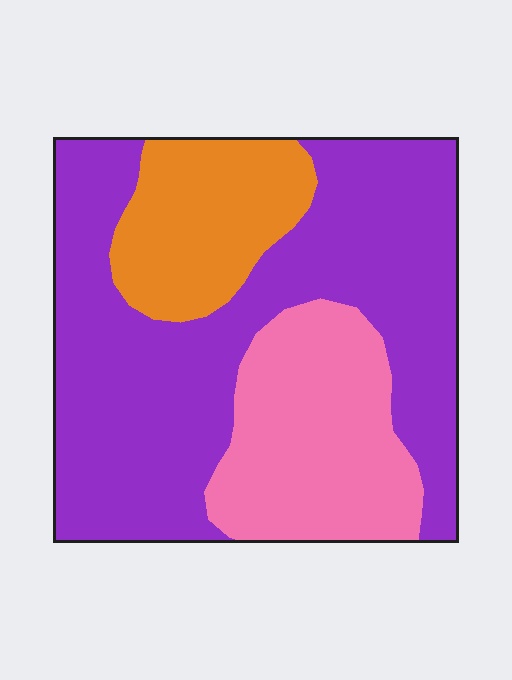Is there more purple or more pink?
Purple.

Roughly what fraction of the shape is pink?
Pink covers about 25% of the shape.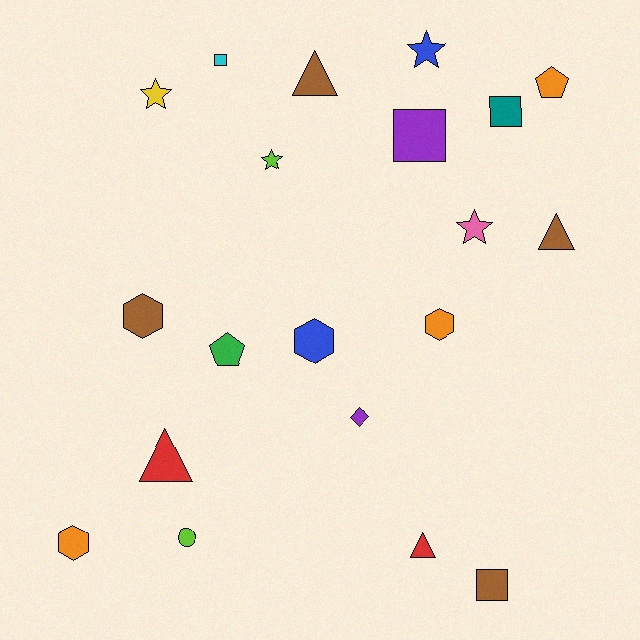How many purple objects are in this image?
There are 2 purple objects.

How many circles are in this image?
There is 1 circle.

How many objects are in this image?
There are 20 objects.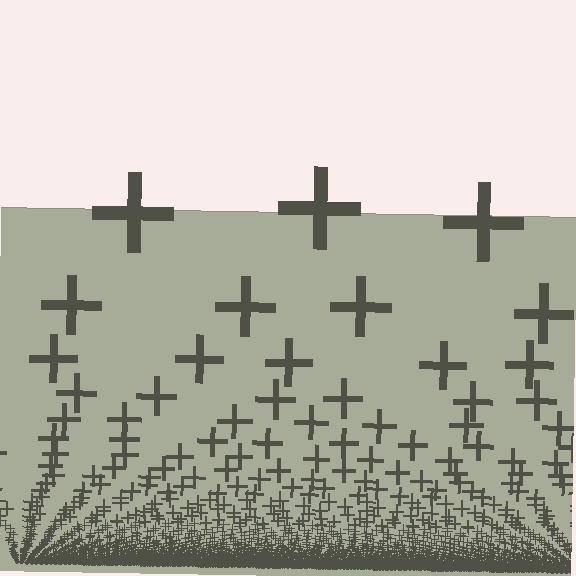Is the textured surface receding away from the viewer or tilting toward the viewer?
The surface appears to tilt toward the viewer. Texture elements get larger and sparser toward the top.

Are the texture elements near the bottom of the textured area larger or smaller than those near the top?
Smaller. The gradient is inverted — elements near the bottom are smaller and denser.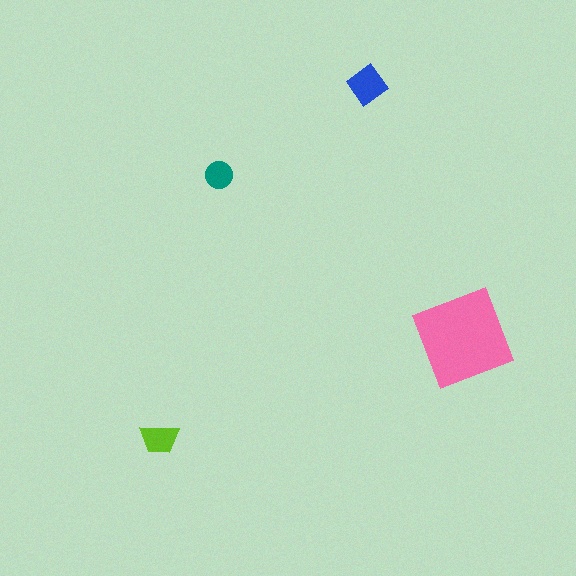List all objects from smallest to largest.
The teal circle, the lime trapezoid, the blue diamond, the pink diamond.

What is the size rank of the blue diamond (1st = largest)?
2nd.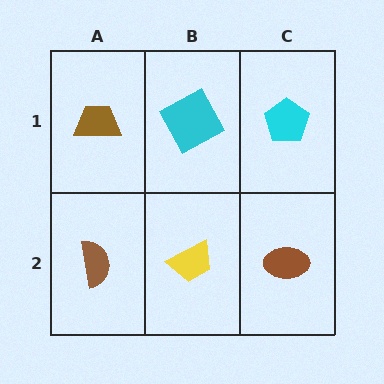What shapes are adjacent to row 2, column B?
A cyan square (row 1, column B), a brown semicircle (row 2, column A), a brown ellipse (row 2, column C).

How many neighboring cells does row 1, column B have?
3.